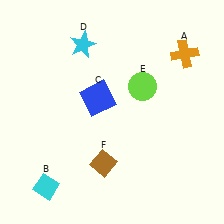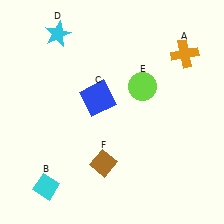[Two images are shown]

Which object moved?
The cyan star (D) moved left.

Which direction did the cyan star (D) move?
The cyan star (D) moved left.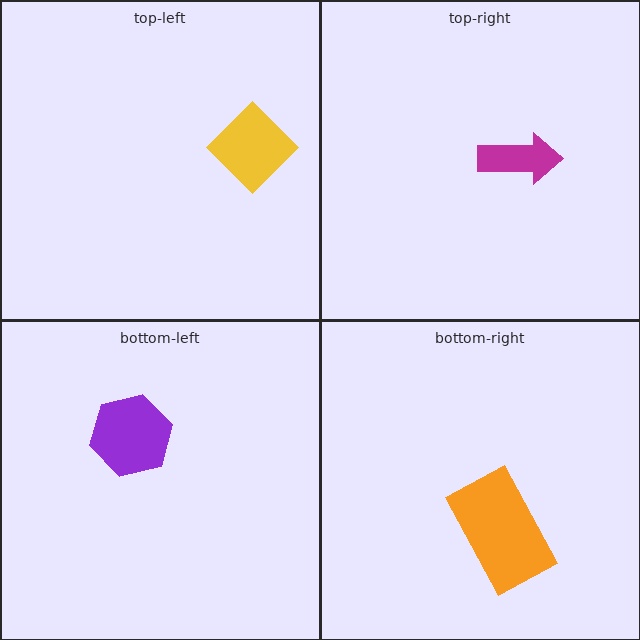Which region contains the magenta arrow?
The top-right region.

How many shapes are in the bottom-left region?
1.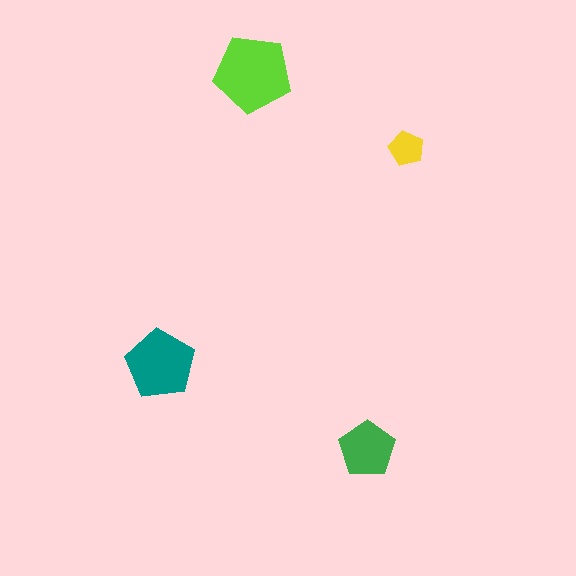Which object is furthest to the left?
The teal pentagon is leftmost.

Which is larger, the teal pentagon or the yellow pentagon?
The teal one.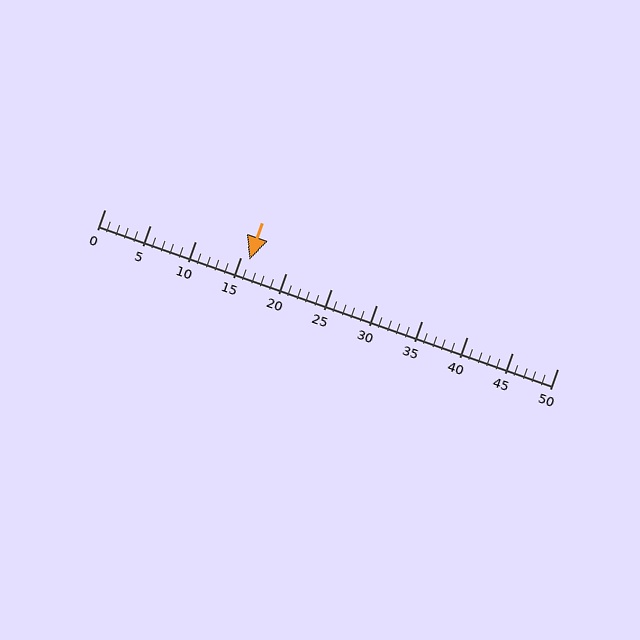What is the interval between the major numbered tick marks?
The major tick marks are spaced 5 units apart.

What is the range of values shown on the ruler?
The ruler shows values from 0 to 50.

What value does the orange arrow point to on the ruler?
The orange arrow points to approximately 16.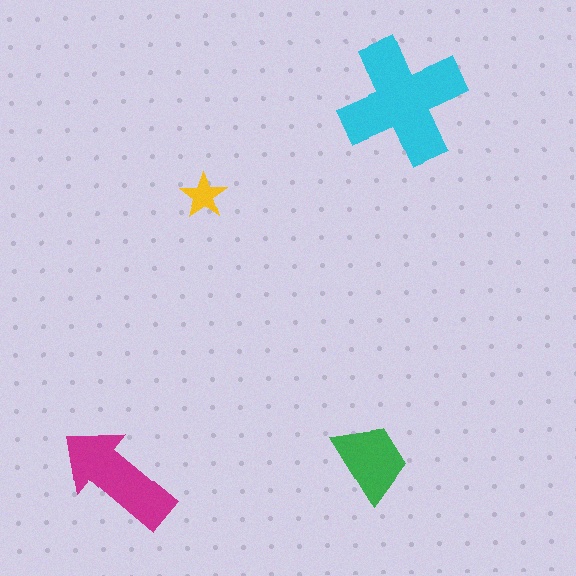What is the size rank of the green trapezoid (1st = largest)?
3rd.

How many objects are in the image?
There are 4 objects in the image.